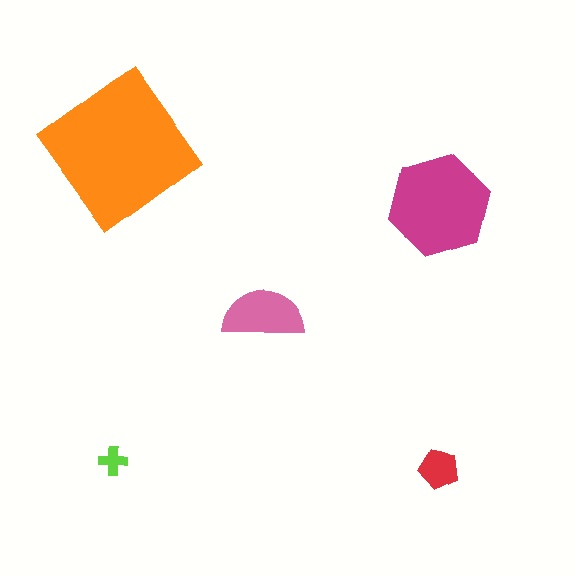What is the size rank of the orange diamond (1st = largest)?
1st.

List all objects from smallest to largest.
The lime cross, the red pentagon, the pink semicircle, the magenta hexagon, the orange diamond.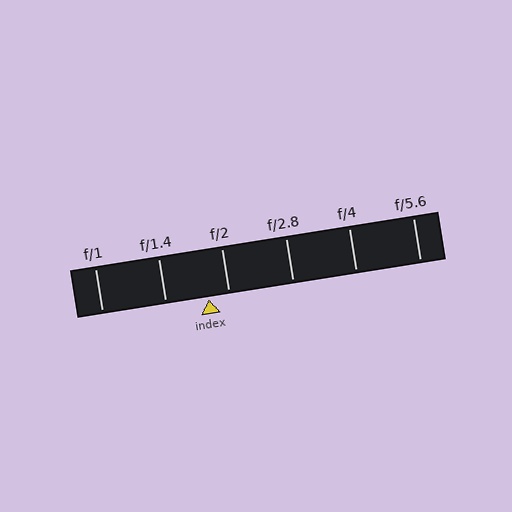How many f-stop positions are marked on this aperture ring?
There are 6 f-stop positions marked.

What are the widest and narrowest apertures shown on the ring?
The widest aperture shown is f/1 and the narrowest is f/5.6.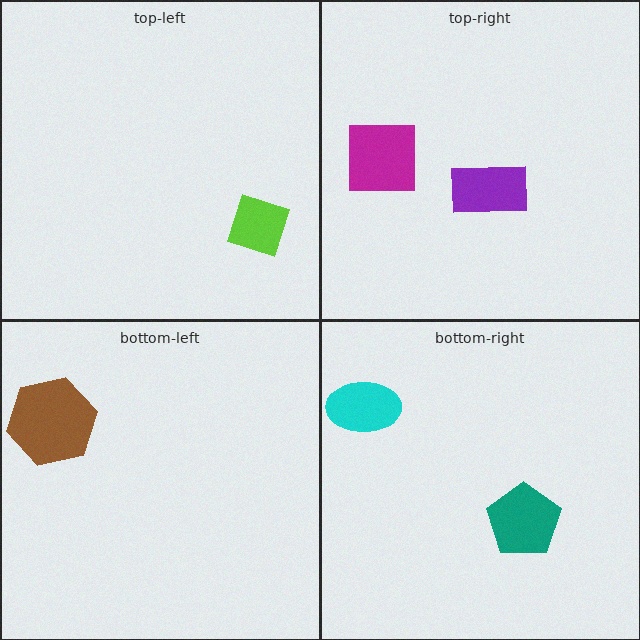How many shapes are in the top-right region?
2.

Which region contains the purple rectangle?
The top-right region.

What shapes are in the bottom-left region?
The brown hexagon.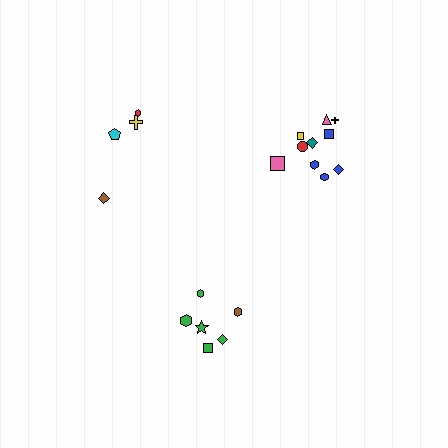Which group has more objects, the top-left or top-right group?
The top-right group.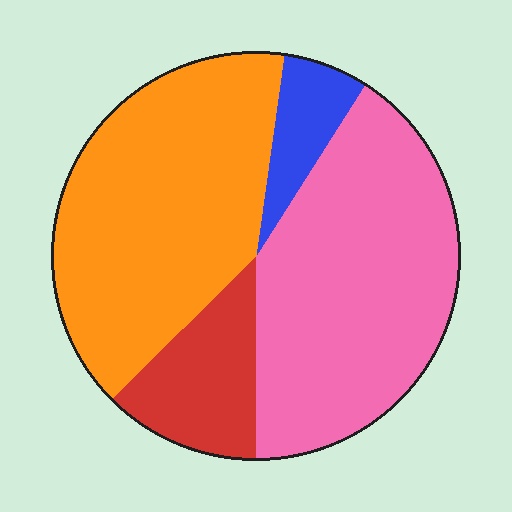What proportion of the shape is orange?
Orange takes up between a third and a half of the shape.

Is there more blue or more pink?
Pink.